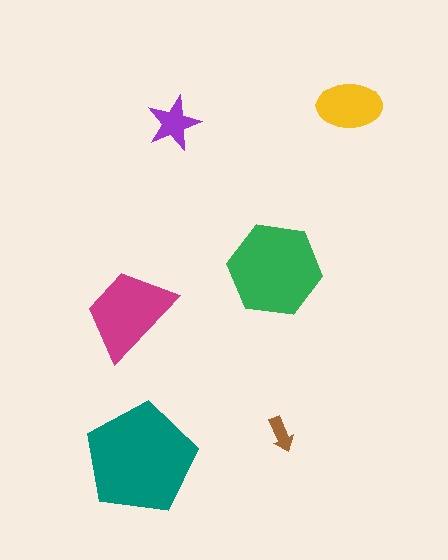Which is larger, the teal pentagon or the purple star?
The teal pentagon.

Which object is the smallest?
The brown arrow.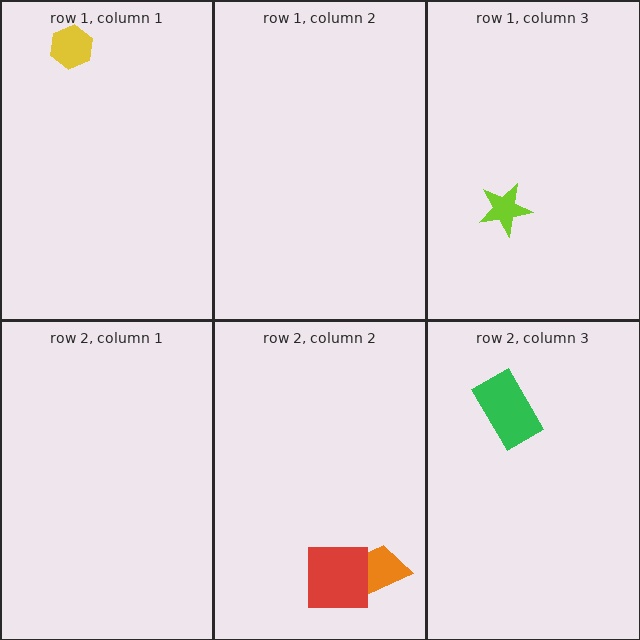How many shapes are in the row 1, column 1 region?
1.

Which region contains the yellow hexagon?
The row 1, column 1 region.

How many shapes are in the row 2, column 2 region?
2.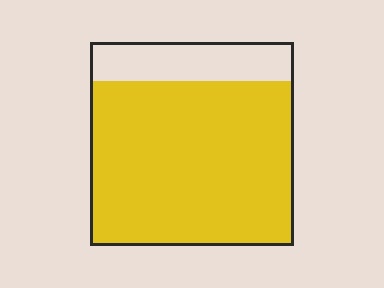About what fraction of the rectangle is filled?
About four fifths (4/5).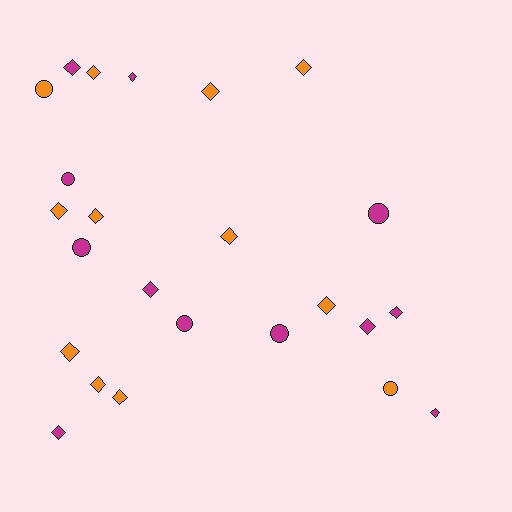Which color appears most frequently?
Orange, with 12 objects.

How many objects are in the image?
There are 24 objects.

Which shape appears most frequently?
Diamond, with 17 objects.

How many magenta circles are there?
There are 5 magenta circles.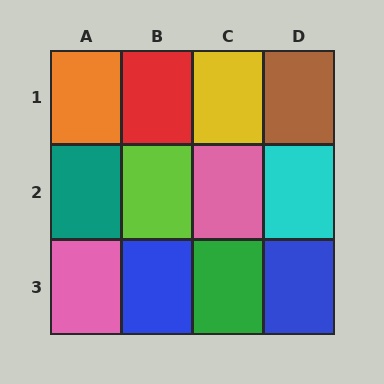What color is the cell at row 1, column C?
Yellow.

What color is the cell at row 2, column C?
Pink.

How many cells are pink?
2 cells are pink.